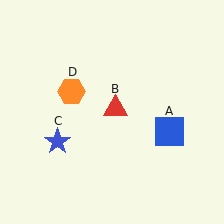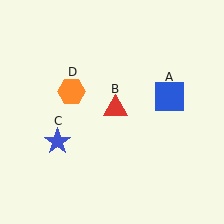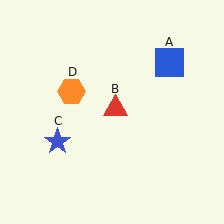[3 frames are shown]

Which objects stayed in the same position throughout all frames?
Red triangle (object B) and blue star (object C) and orange hexagon (object D) remained stationary.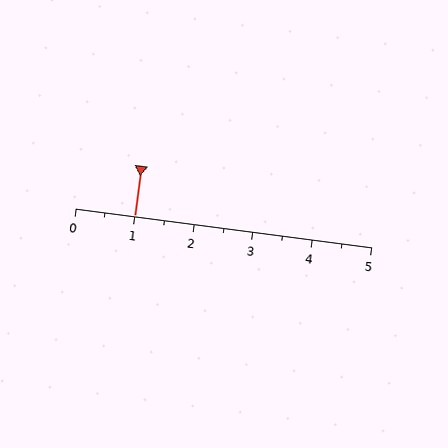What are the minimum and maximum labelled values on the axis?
The axis runs from 0 to 5.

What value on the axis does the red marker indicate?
The marker indicates approximately 1.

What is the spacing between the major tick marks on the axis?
The major ticks are spaced 1 apart.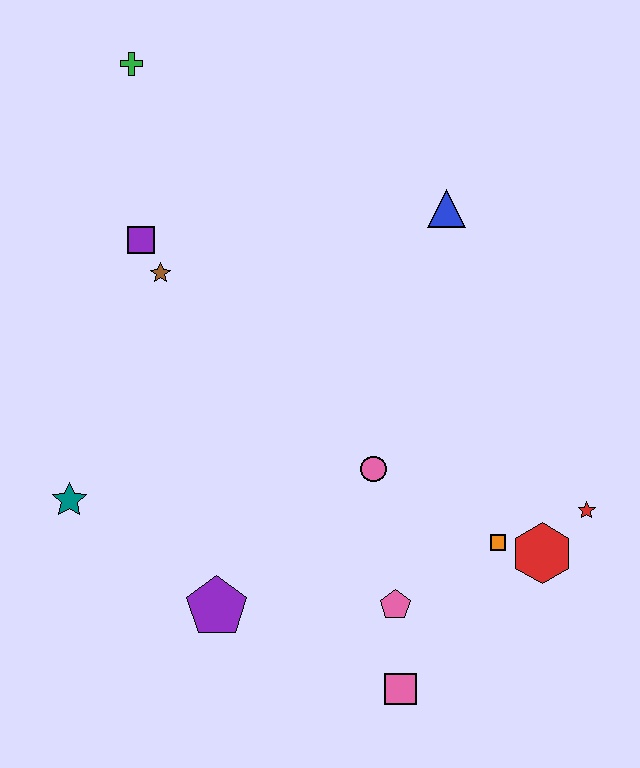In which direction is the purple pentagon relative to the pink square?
The purple pentagon is to the left of the pink square.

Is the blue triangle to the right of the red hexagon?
No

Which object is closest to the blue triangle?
The pink circle is closest to the blue triangle.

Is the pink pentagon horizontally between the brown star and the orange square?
Yes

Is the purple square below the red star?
No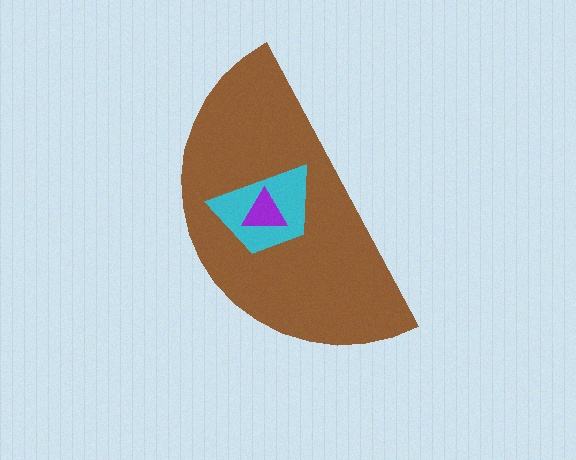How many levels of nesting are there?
3.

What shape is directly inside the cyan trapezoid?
The purple triangle.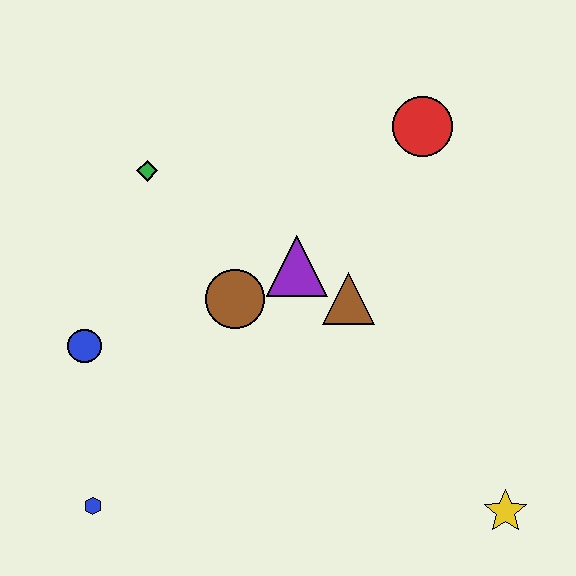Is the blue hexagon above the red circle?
No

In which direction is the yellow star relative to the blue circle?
The yellow star is to the right of the blue circle.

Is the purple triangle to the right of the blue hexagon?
Yes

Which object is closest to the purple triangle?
The brown triangle is closest to the purple triangle.